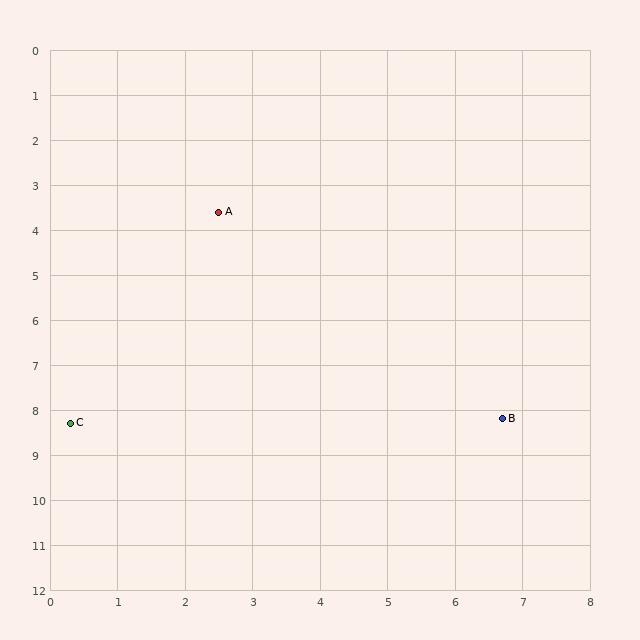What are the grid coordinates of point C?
Point C is at approximately (0.3, 8.3).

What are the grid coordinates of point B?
Point B is at approximately (6.7, 8.2).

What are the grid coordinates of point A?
Point A is at approximately (2.5, 3.6).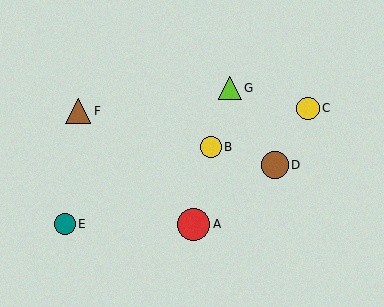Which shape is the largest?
The red circle (labeled A) is the largest.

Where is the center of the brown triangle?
The center of the brown triangle is at (78, 111).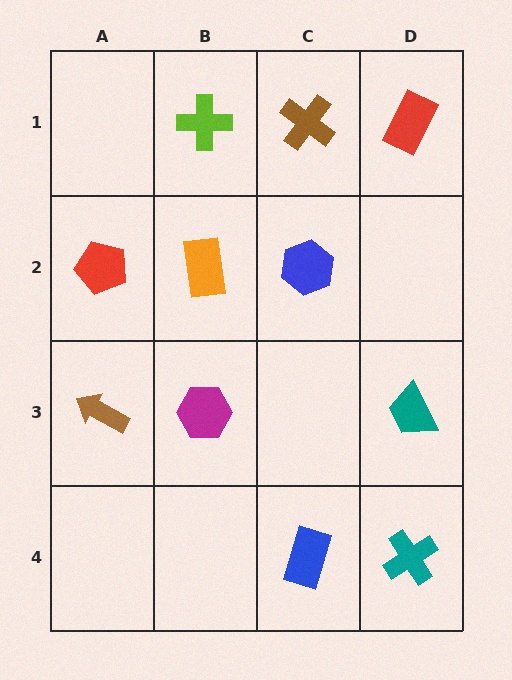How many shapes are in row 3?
3 shapes.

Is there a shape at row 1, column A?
No, that cell is empty.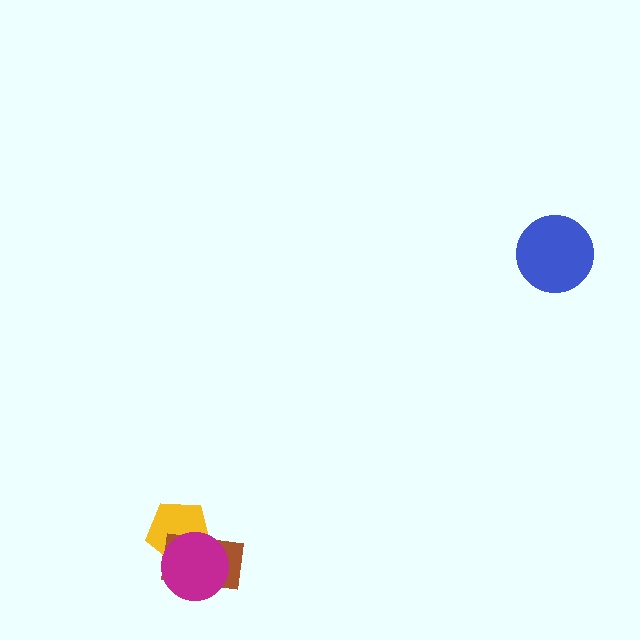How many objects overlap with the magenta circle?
2 objects overlap with the magenta circle.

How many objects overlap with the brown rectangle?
2 objects overlap with the brown rectangle.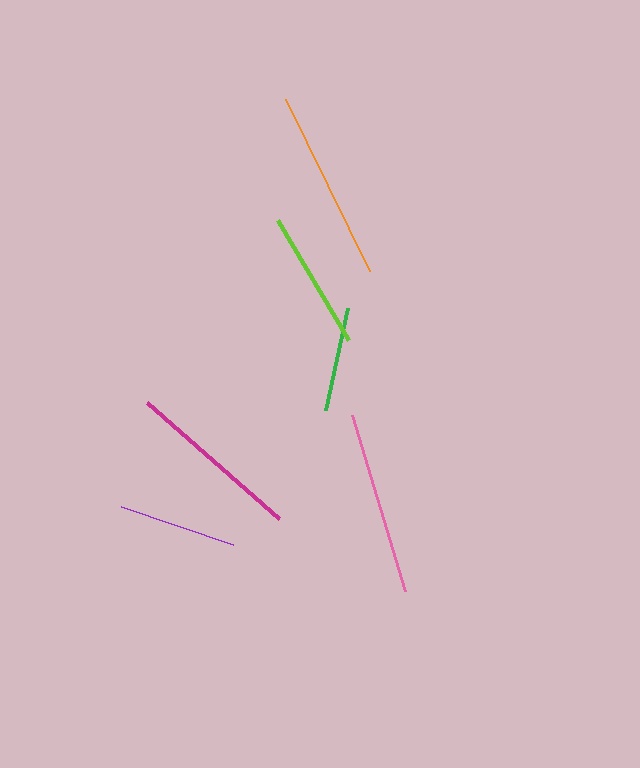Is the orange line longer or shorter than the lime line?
The orange line is longer than the lime line.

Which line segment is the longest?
The orange line is the longest at approximately 192 pixels.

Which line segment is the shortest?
The green line is the shortest at approximately 105 pixels.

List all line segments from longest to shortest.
From longest to shortest: orange, pink, magenta, lime, purple, green.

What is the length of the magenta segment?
The magenta segment is approximately 175 pixels long.